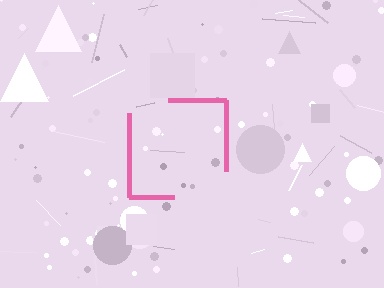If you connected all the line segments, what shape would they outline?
They would outline a square.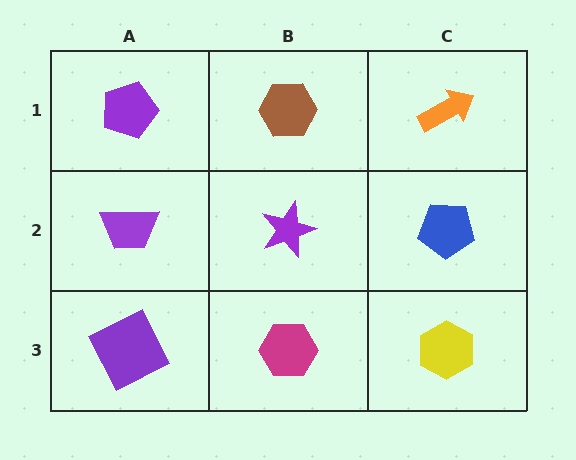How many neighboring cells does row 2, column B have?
4.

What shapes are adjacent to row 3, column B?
A purple star (row 2, column B), a purple square (row 3, column A), a yellow hexagon (row 3, column C).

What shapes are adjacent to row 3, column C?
A blue pentagon (row 2, column C), a magenta hexagon (row 3, column B).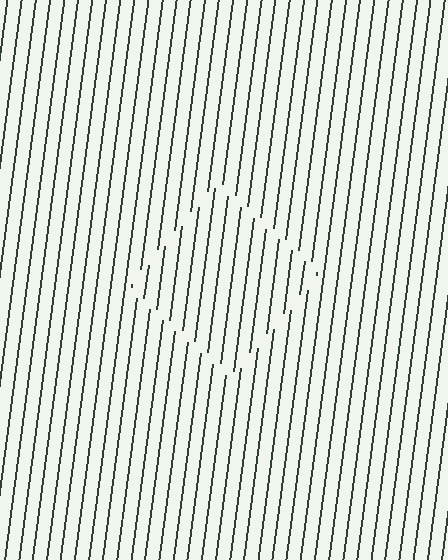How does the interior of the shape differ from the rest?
The interior of the shape contains the same grating, shifted by half a period — the contour is defined by the phase discontinuity where line-ends from the inner and outer gratings abut.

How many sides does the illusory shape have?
4 sides — the line-ends trace a square.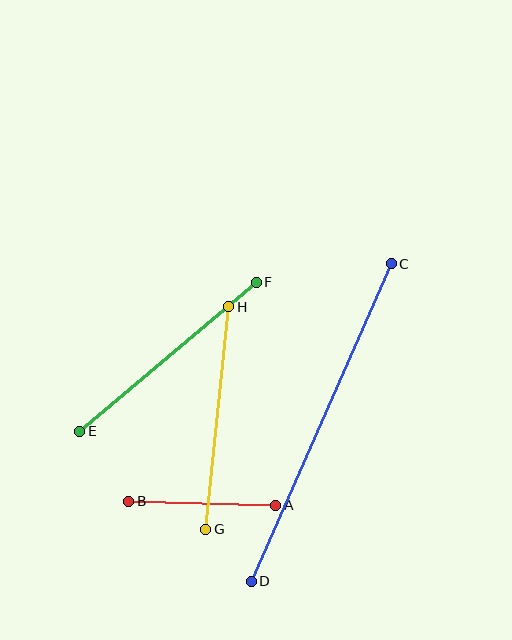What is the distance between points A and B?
The distance is approximately 147 pixels.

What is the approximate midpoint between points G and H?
The midpoint is at approximately (217, 418) pixels.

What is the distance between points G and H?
The distance is approximately 224 pixels.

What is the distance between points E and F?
The distance is approximately 231 pixels.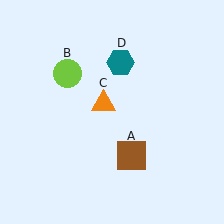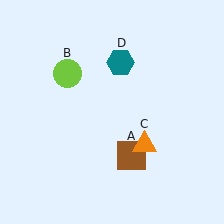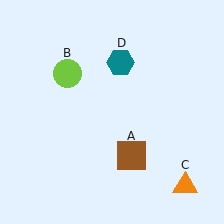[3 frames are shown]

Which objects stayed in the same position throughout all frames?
Brown square (object A) and lime circle (object B) and teal hexagon (object D) remained stationary.